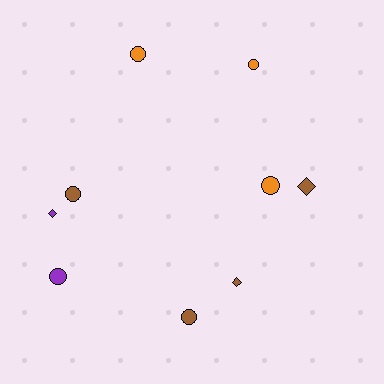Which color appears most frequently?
Brown, with 4 objects.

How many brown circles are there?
There are 2 brown circles.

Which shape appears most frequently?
Circle, with 6 objects.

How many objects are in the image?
There are 9 objects.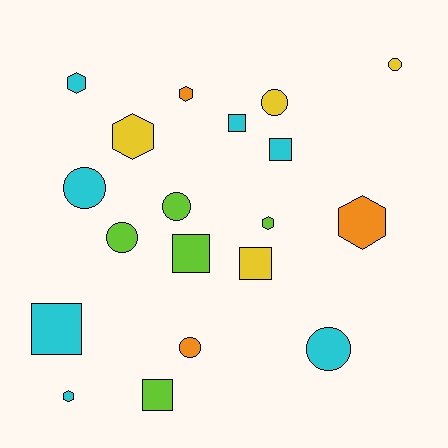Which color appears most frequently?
Cyan, with 7 objects.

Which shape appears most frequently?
Circle, with 7 objects.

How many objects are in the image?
There are 19 objects.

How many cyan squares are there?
There are 3 cyan squares.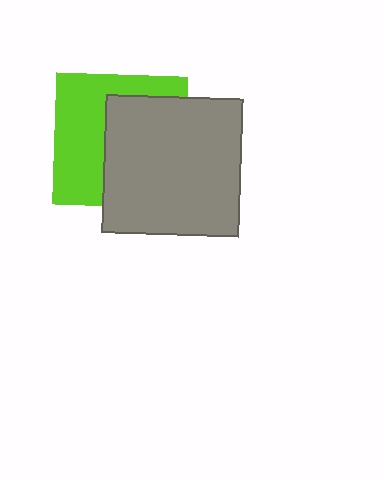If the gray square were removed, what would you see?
You would see the complete lime square.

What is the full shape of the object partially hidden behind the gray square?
The partially hidden object is a lime square.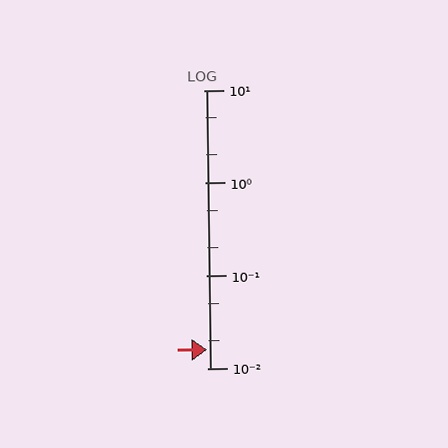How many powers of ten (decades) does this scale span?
The scale spans 3 decades, from 0.01 to 10.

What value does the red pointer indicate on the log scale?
The pointer indicates approximately 0.016.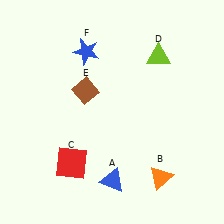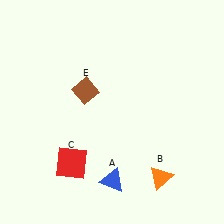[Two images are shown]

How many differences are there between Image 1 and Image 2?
There are 2 differences between the two images.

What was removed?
The lime triangle (D), the blue star (F) were removed in Image 2.